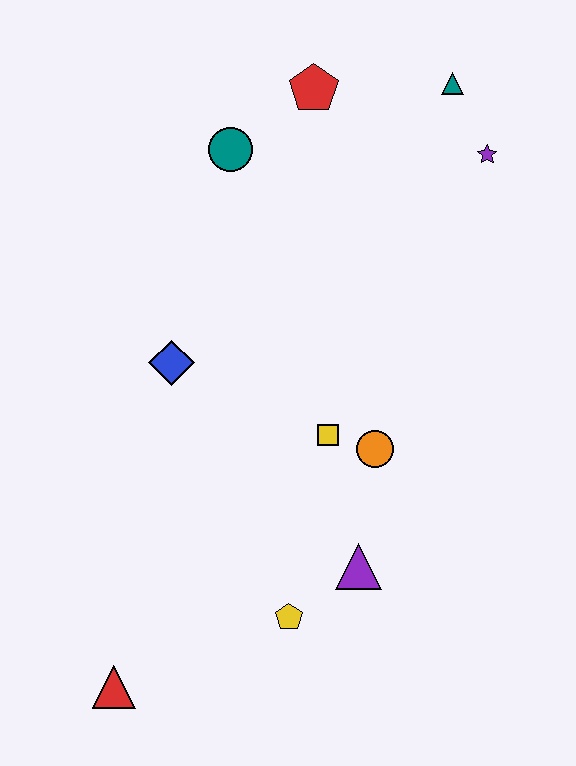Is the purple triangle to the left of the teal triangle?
Yes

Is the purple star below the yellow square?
No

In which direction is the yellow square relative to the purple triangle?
The yellow square is above the purple triangle.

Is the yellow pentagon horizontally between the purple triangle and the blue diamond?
Yes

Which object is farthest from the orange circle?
The teal triangle is farthest from the orange circle.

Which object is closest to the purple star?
The teal triangle is closest to the purple star.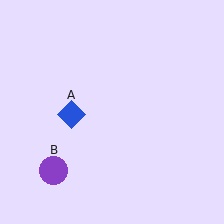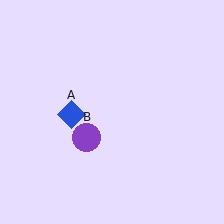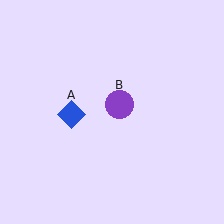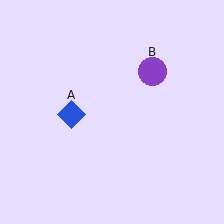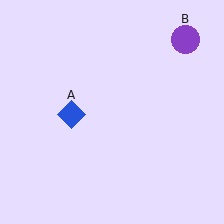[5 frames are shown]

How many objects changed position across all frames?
1 object changed position: purple circle (object B).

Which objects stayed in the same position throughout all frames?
Blue diamond (object A) remained stationary.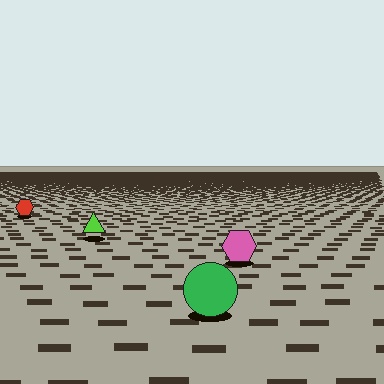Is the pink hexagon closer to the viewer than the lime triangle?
Yes. The pink hexagon is closer — you can tell from the texture gradient: the ground texture is coarser near it.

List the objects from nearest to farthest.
From nearest to farthest: the green circle, the pink hexagon, the lime triangle, the red hexagon.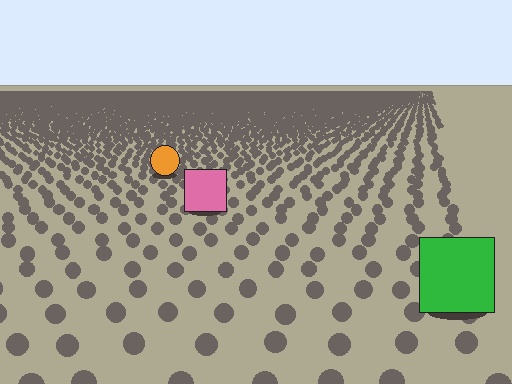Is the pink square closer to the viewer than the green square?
No. The green square is closer — you can tell from the texture gradient: the ground texture is coarser near it.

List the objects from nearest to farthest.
From nearest to farthest: the green square, the pink square, the orange circle.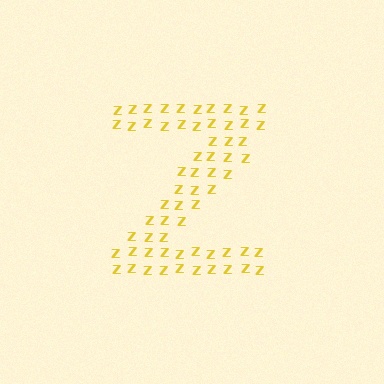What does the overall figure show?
The overall figure shows the letter Z.